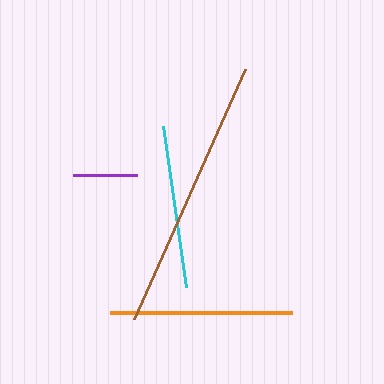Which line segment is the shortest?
The purple line is the shortest at approximately 64 pixels.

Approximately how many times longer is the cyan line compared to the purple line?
The cyan line is approximately 2.6 times the length of the purple line.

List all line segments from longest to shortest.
From longest to shortest: brown, orange, cyan, purple.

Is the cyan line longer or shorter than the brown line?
The brown line is longer than the cyan line.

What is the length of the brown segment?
The brown segment is approximately 273 pixels long.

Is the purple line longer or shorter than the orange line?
The orange line is longer than the purple line.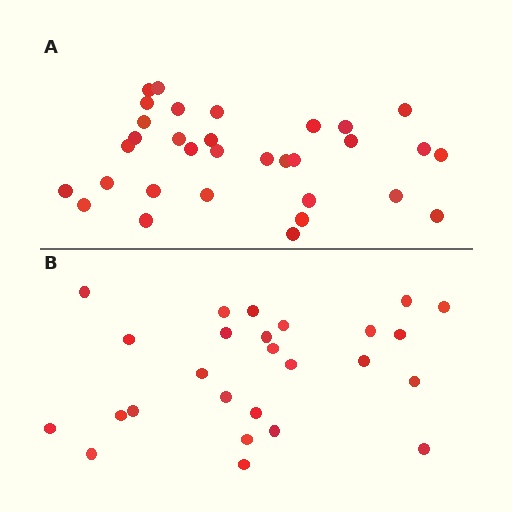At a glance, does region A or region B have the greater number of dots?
Region A (the top region) has more dots.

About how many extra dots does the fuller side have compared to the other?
Region A has about 6 more dots than region B.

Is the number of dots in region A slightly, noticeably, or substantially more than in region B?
Region A has only slightly more — the two regions are fairly close. The ratio is roughly 1.2 to 1.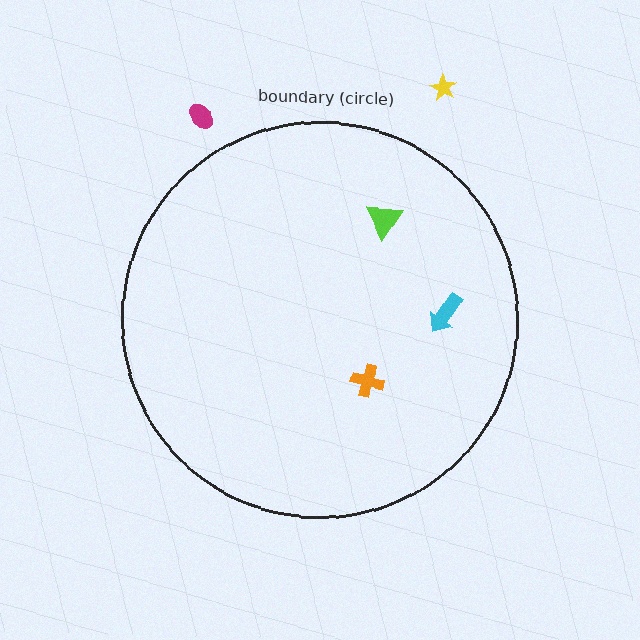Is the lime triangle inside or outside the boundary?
Inside.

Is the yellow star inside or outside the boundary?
Outside.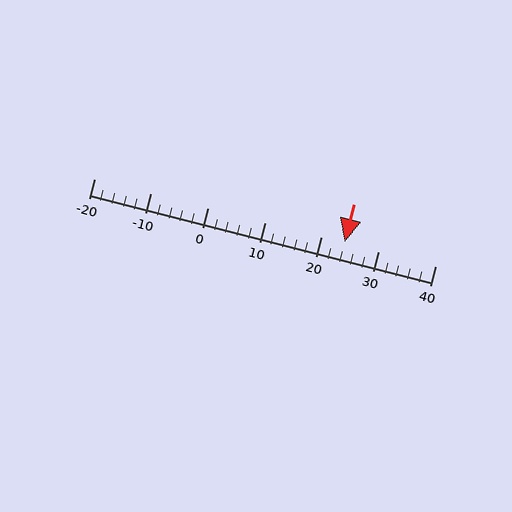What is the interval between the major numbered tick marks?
The major tick marks are spaced 10 units apart.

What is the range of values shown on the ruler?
The ruler shows values from -20 to 40.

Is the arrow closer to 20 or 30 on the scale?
The arrow is closer to 20.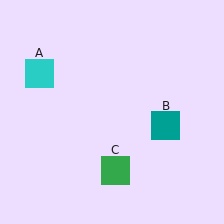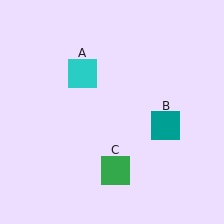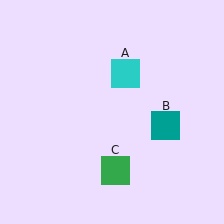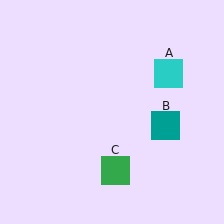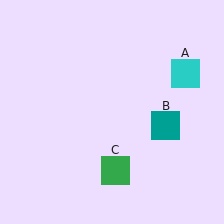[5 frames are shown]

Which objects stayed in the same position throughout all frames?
Teal square (object B) and green square (object C) remained stationary.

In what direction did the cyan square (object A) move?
The cyan square (object A) moved right.